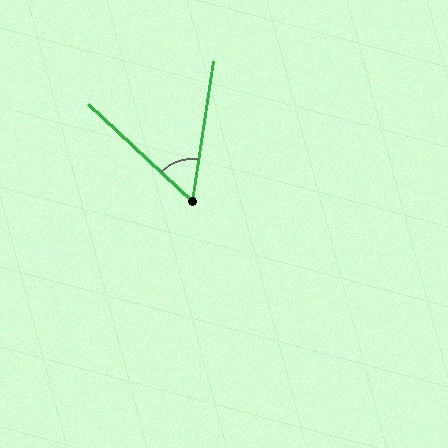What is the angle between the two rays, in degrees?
Approximately 56 degrees.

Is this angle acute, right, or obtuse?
It is acute.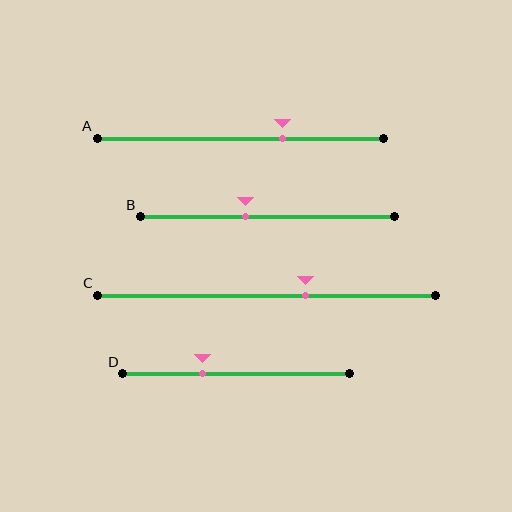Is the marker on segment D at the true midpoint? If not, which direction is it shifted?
No, the marker on segment D is shifted to the left by about 15% of the segment length.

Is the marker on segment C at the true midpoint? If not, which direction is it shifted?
No, the marker on segment C is shifted to the right by about 11% of the segment length.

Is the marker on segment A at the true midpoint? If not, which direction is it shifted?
No, the marker on segment A is shifted to the right by about 15% of the segment length.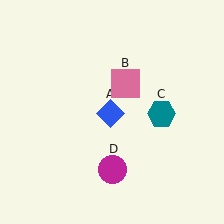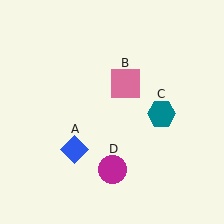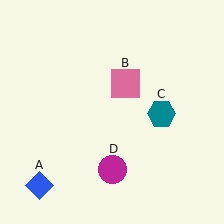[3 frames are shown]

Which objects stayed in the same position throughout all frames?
Pink square (object B) and teal hexagon (object C) and magenta circle (object D) remained stationary.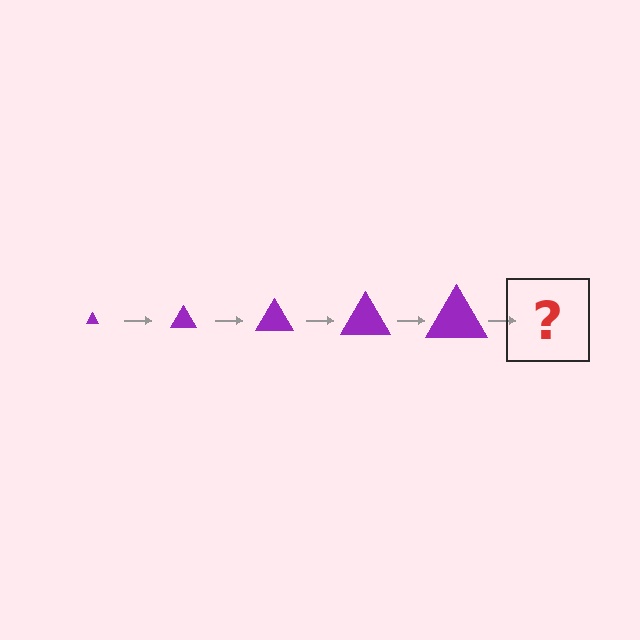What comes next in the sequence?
The next element should be a purple triangle, larger than the previous one.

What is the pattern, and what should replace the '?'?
The pattern is that the triangle gets progressively larger each step. The '?' should be a purple triangle, larger than the previous one.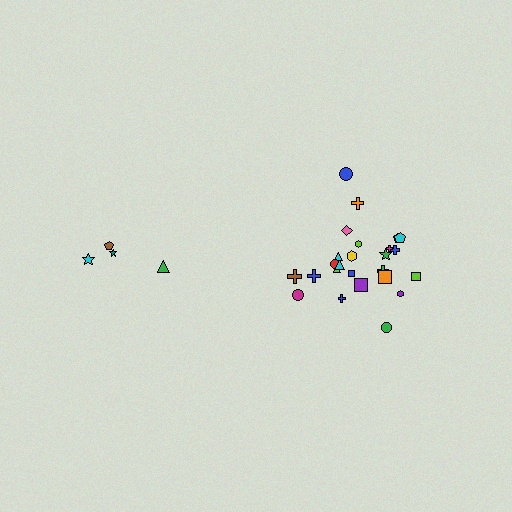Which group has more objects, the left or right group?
The right group.